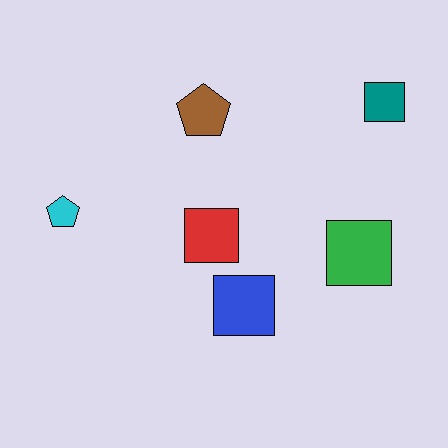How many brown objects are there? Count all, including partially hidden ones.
There is 1 brown object.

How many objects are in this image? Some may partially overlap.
There are 6 objects.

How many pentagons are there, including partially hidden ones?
There are 2 pentagons.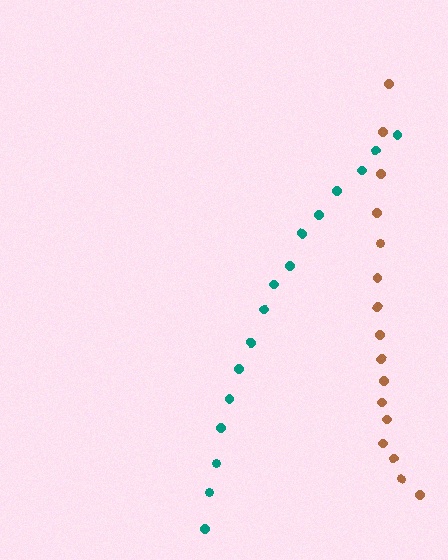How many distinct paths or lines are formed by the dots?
There are 2 distinct paths.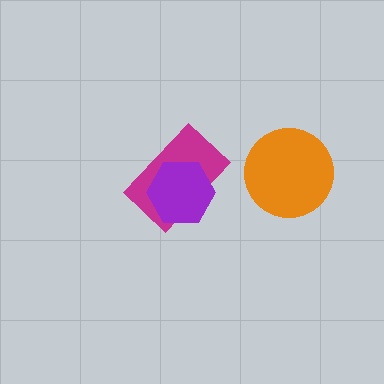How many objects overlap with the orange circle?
0 objects overlap with the orange circle.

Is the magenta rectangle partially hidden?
Yes, it is partially covered by another shape.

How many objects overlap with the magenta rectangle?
1 object overlaps with the magenta rectangle.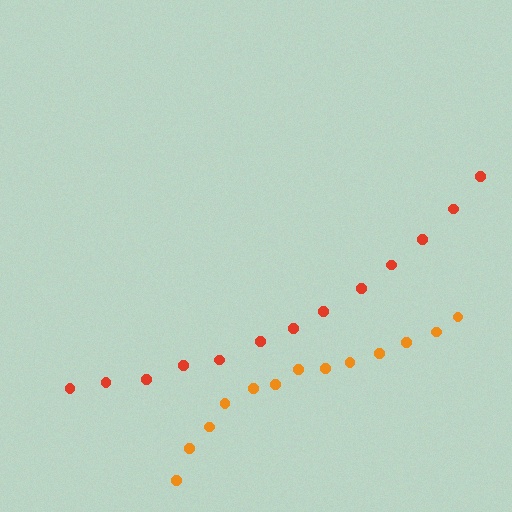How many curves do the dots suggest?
There are 2 distinct paths.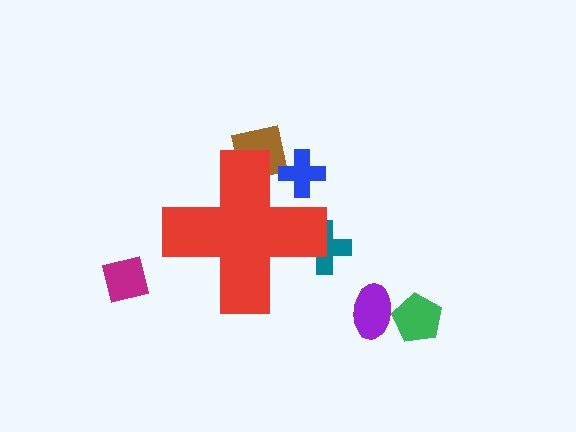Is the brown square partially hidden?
Yes, the brown square is partially hidden behind the red cross.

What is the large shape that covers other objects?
A red cross.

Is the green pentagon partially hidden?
No, the green pentagon is fully visible.